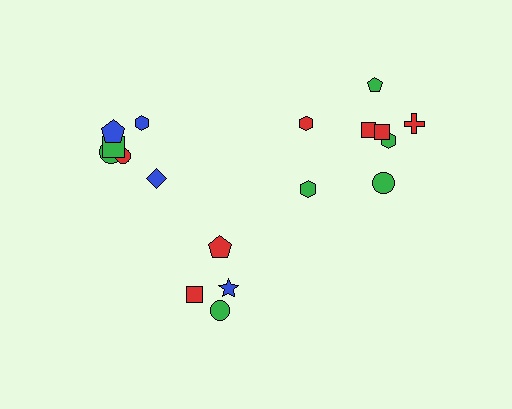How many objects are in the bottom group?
There are 4 objects.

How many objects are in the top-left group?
There are 6 objects.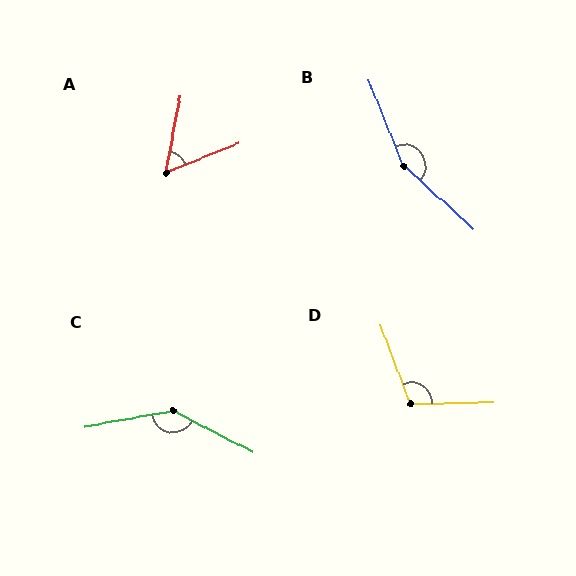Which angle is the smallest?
A, at approximately 57 degrees.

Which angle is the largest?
B, at approximately 155 degrees.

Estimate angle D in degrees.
Approximately 109 degrees.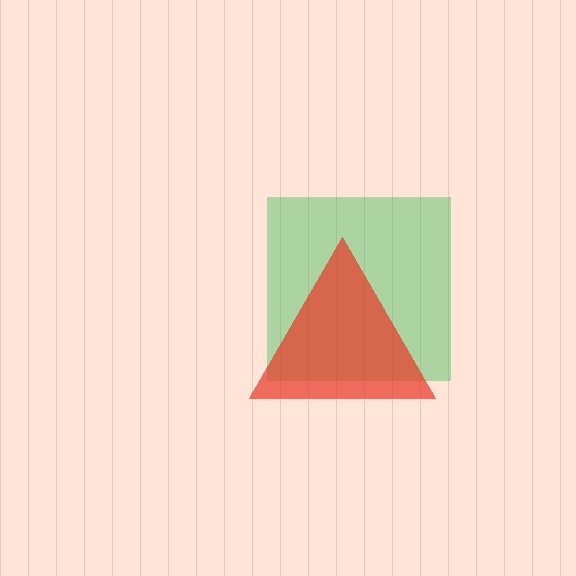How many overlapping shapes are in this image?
There are 2 overlapping shapes in the image.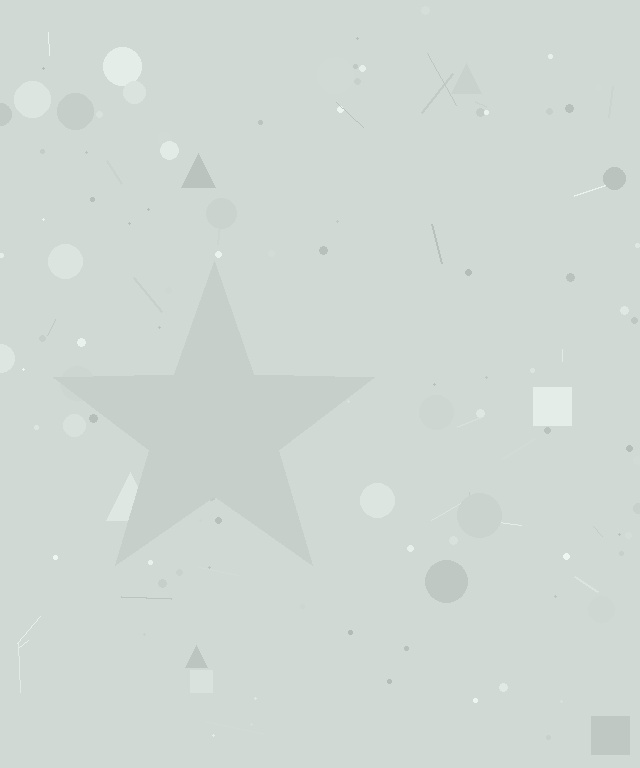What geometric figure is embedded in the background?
A star is embedded in the background.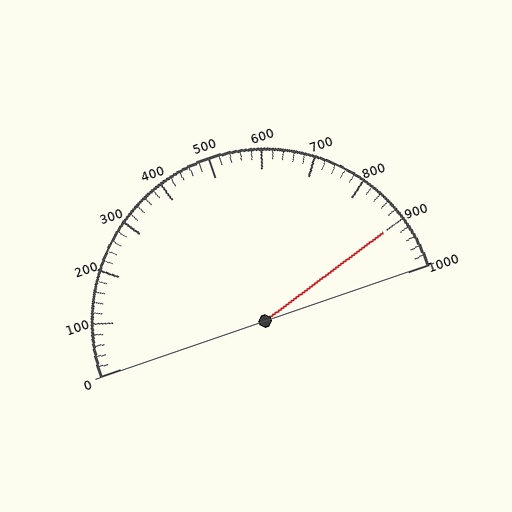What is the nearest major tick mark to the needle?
The nearest major tick mark is 900.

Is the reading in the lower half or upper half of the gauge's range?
The reading is in the upper half of the range (0 to 1000).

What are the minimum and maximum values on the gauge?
The gauge ranges from 0 to 1000.